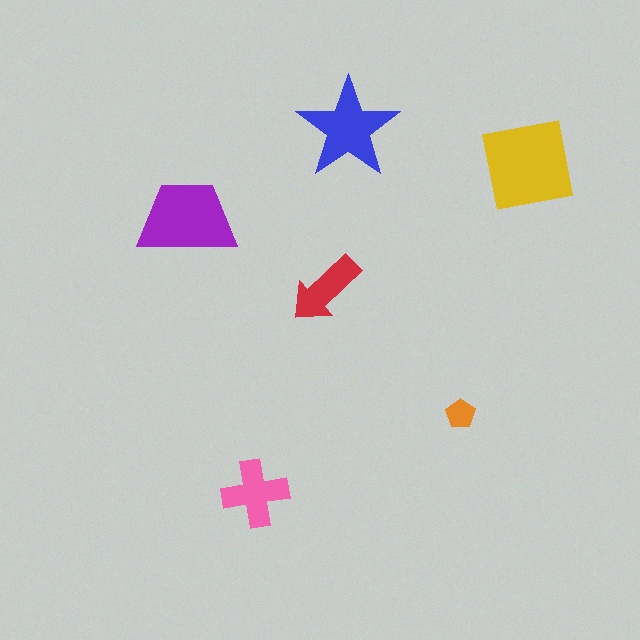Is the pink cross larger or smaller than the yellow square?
Smaller.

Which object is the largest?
The yellow square.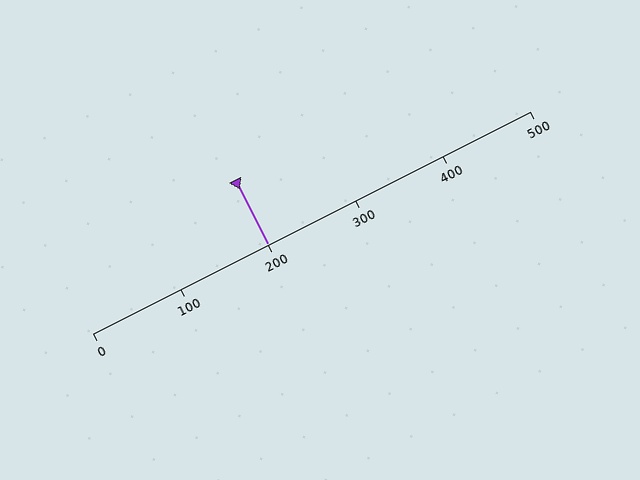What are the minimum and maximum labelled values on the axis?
The axis runs from 0 to 500.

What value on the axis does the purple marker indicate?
The marker indicates approximately 200.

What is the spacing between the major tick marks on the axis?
The major ticks are spaced 100 apart.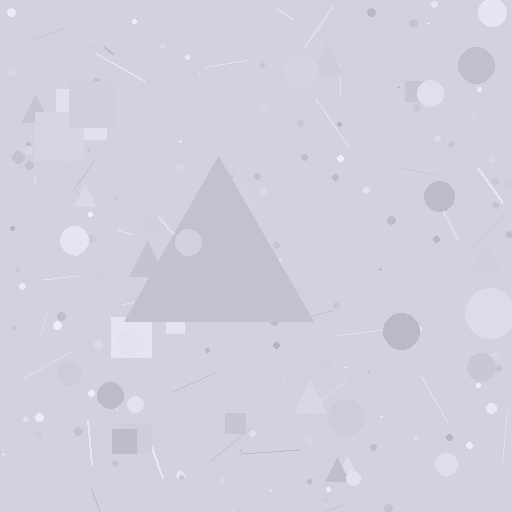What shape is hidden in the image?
A triangle is hidden in the image.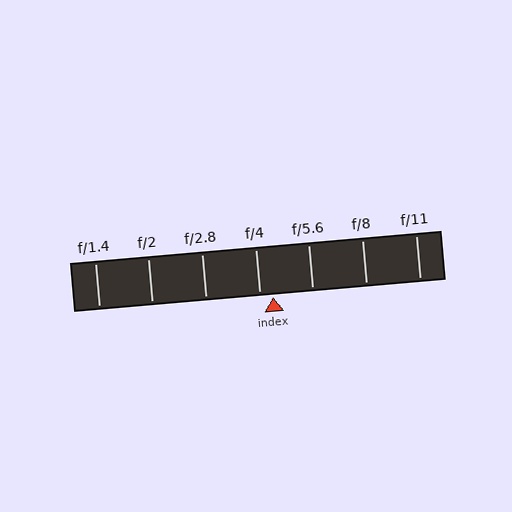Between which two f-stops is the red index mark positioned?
The index mark is between f/4 and f/5.6.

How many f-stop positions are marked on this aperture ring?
There are 7 f-stop positions marked.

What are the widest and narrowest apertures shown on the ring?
The widest aperture shown is f/1.4 and the narrowest is f/11.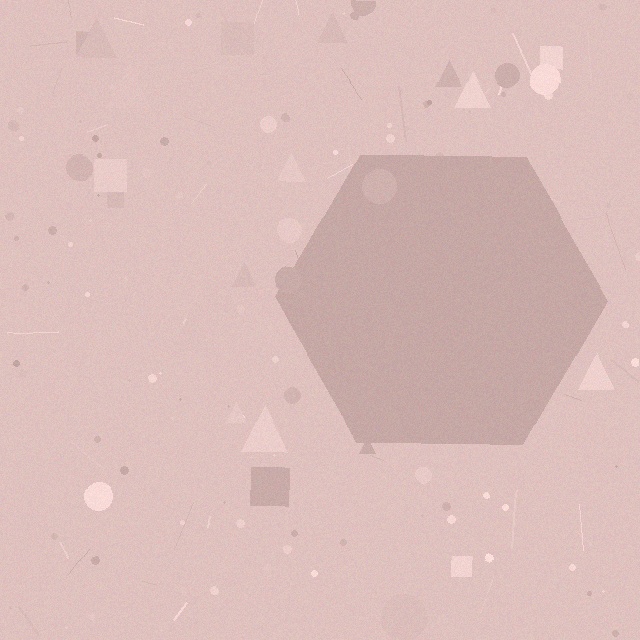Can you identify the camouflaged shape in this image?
The camouflaged shape is a hexagon.